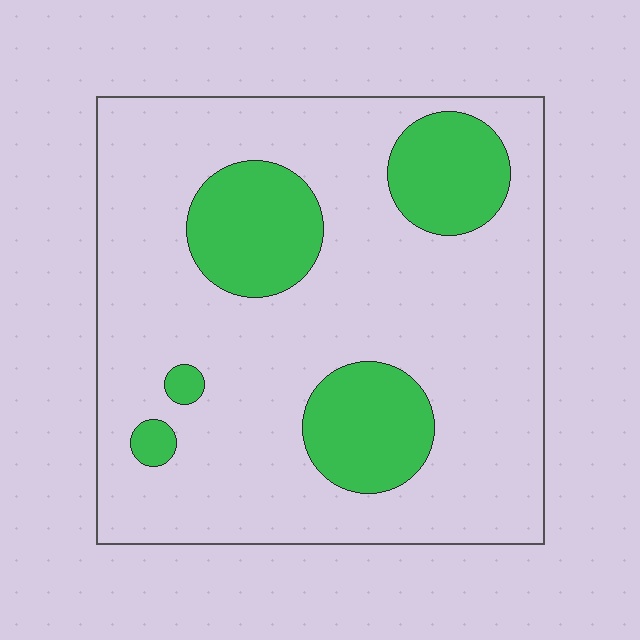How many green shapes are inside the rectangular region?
5.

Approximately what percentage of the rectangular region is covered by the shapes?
Approximately 20%.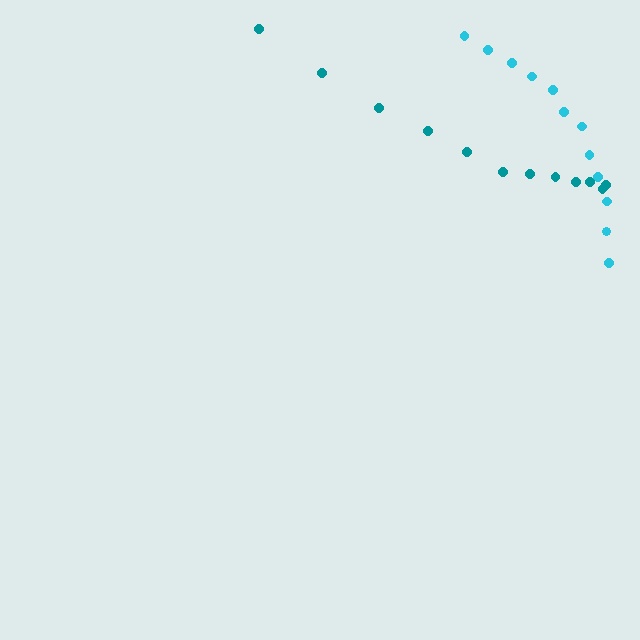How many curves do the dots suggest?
There are 2 distinct paths.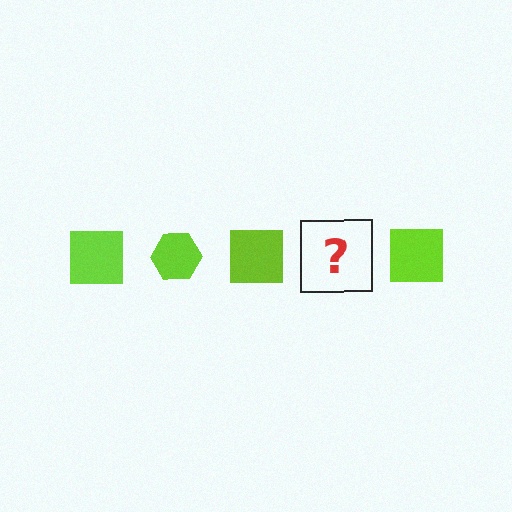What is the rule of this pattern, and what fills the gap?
The rule is that the pattern cycles through square, hexagon shapes in lime. The gap should be filled with a lime hexagon.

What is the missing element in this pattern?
The missing element is a lime hexagon.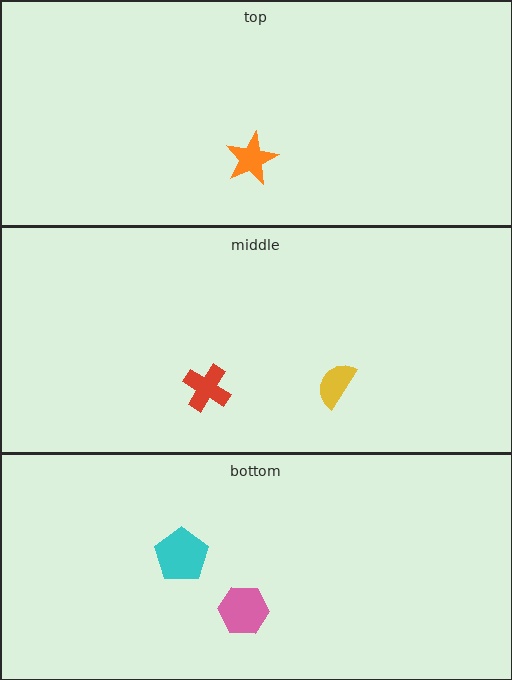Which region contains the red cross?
The middle region.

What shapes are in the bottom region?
The pink hexagon, the cyan pentagon.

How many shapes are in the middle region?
2.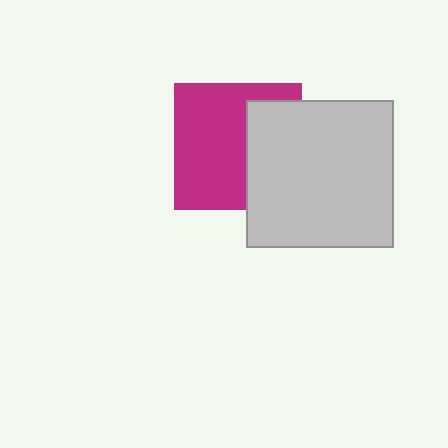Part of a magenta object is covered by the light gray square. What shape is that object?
It is a square.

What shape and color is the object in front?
The object in front is a light gray square.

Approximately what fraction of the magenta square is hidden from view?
Roughly 38% of the magenta square is hidden behind the light gray square.